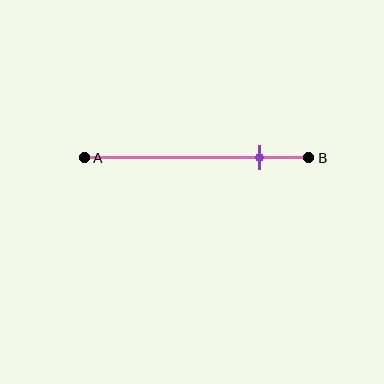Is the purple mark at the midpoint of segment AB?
No, the mark is at about 80% from A, not at the 50% midpoint.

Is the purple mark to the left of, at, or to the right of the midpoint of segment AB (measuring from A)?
The purple mark is to the right of the midpoint of segment AB.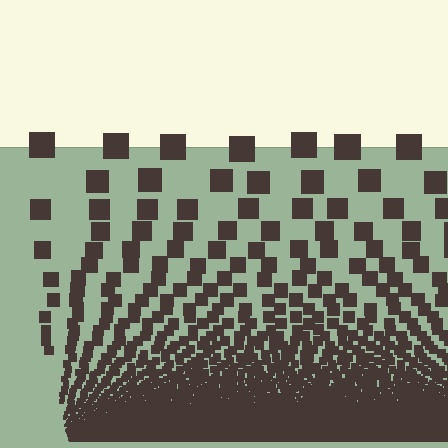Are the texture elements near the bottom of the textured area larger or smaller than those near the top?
Smaller. The gradient is inverted — elements near the bottom are smaller and denser.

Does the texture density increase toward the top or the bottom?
Density increases toward the bottom.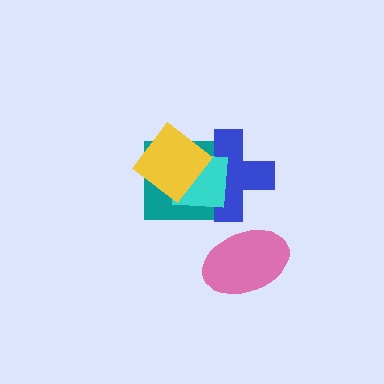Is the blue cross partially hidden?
Yes, it is partially covered by another shape.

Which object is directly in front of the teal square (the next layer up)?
The blue cross is directly in front of the teal square.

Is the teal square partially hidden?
Yes, it is partially covered by another shape.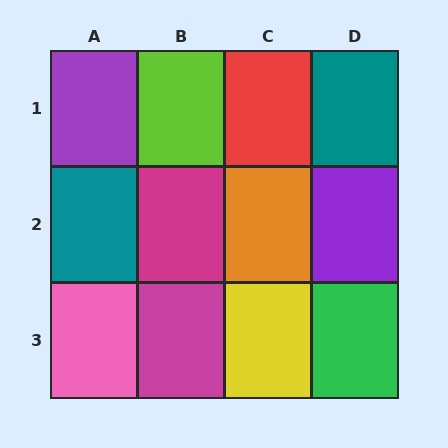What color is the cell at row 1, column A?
Purple.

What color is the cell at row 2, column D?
Purple.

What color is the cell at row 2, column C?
Orange.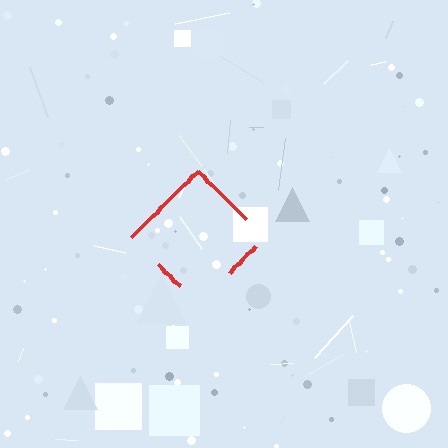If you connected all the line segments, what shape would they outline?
They would outline a diamond.